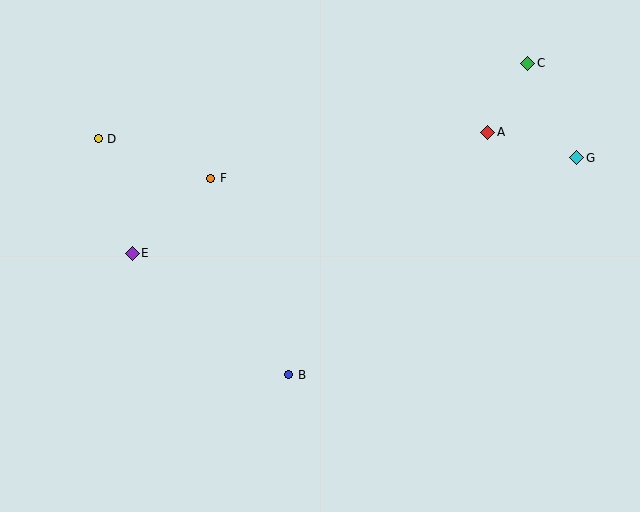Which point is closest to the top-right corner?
Point C is closest to the top-right corner.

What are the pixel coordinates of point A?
Point A is at (488, 132).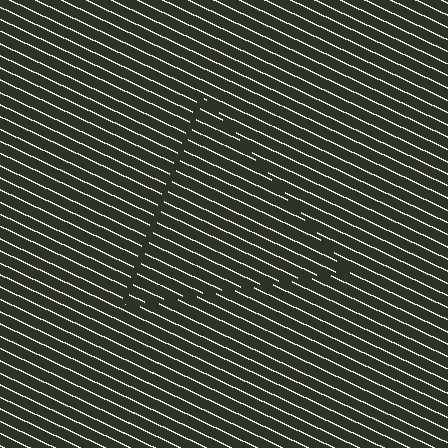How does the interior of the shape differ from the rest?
The interior of the shape contains the same grating, shifted by half a period — the contour is defined by the phase discontinuity where line-ends from the inner and outer gratings abut.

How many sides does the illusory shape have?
3 sides — the line-ends trace a triangle.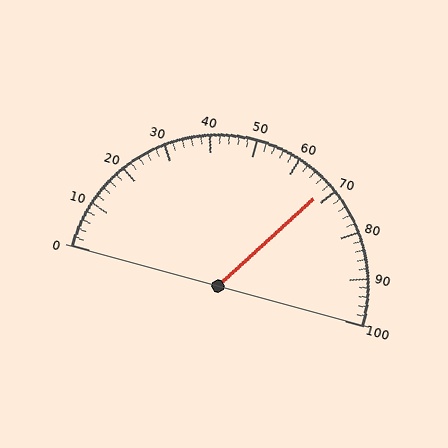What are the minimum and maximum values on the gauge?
The gauge ranges from 0 to 100.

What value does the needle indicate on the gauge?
The needle indicates approximately 68.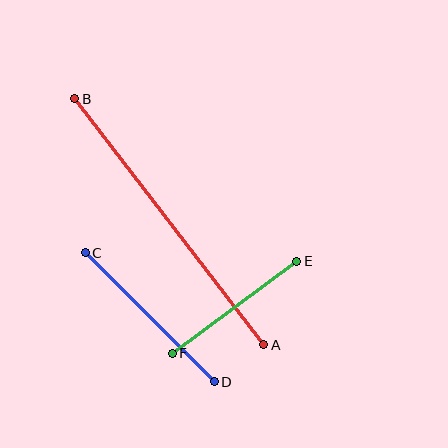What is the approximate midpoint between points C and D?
The midpoint is at approximately (150, 317) pixels.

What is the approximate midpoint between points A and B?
The midpoint is at approximately (169, 222) pixels.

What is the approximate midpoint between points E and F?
The midpoint is at approximately (235, 307) pixels.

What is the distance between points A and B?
The distance is approximately 310 pixels.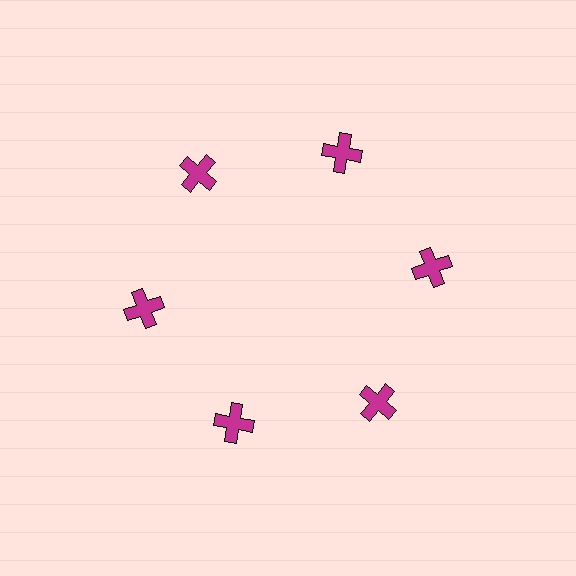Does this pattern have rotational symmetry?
Yes, this pattern has 6-fold rotational symmetry. It looks the same after rotating 60 degrees around the center.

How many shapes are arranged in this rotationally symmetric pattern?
There are 6 shapes, arranged in 6 groups of 1.